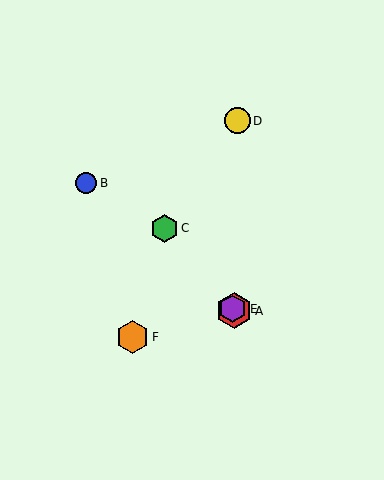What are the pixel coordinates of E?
Object E is at (233, 309).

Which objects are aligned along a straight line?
Objects A, C, E are aligned along a straight line.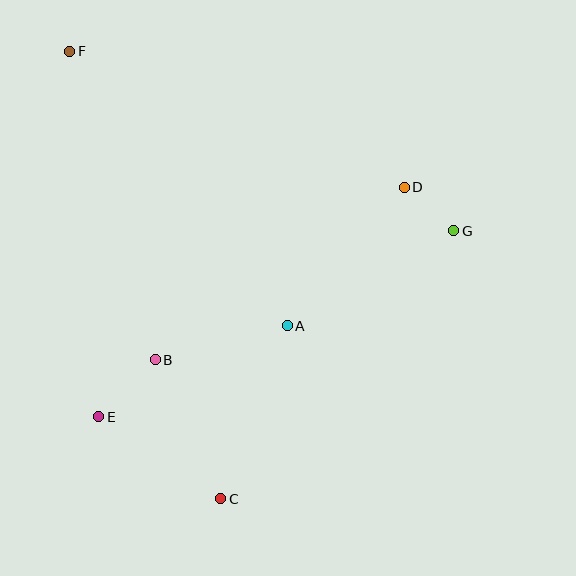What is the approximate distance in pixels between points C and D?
The distance between C and D is approximately 361 pixels.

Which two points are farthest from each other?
Points C and F are farthest from each other.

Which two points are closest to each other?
Points D and G are closest to each other.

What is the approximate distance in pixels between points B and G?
The distance between B and G is approximately 325 pixels.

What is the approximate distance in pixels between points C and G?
The distance between C and G is approximately 355 pixels.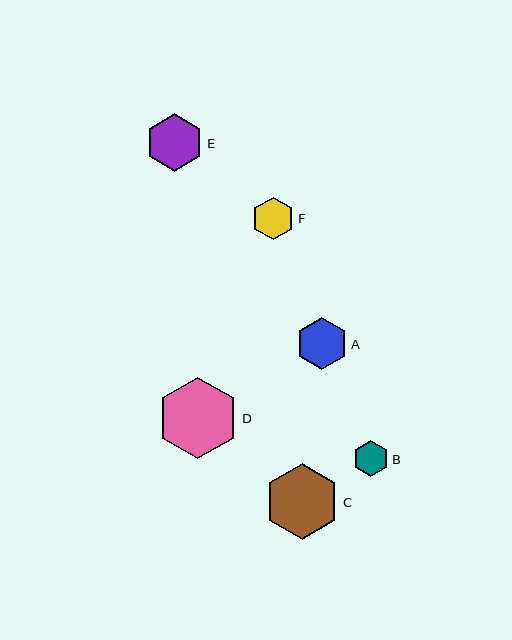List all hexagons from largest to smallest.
From largest to smallest: D, C, E, A, F, B.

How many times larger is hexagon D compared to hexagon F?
Hexagon D is approximately 1.9 times the size of hexagon F.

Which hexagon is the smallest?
Hexagon B is the smallest with a size of approximately 36 pixels.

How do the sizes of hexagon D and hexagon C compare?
Hexagon D and hexagon C are approximately the same size.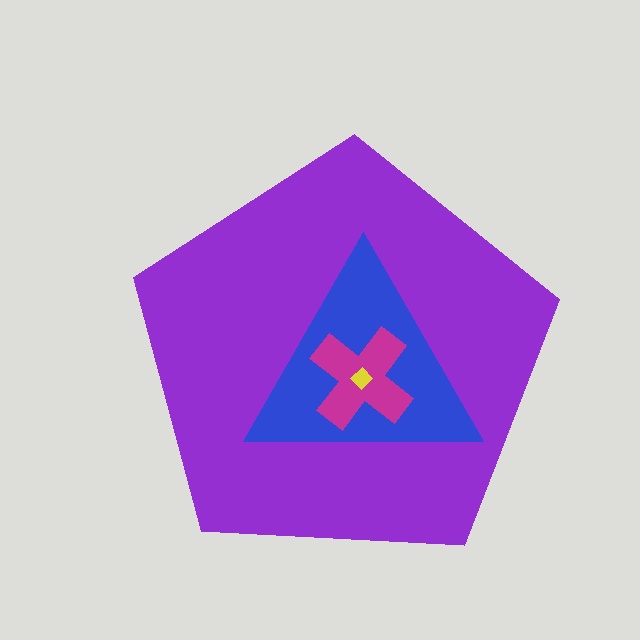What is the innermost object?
The yellow diamond.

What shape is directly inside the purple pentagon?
The blue triangle.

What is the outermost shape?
The purple pentagon.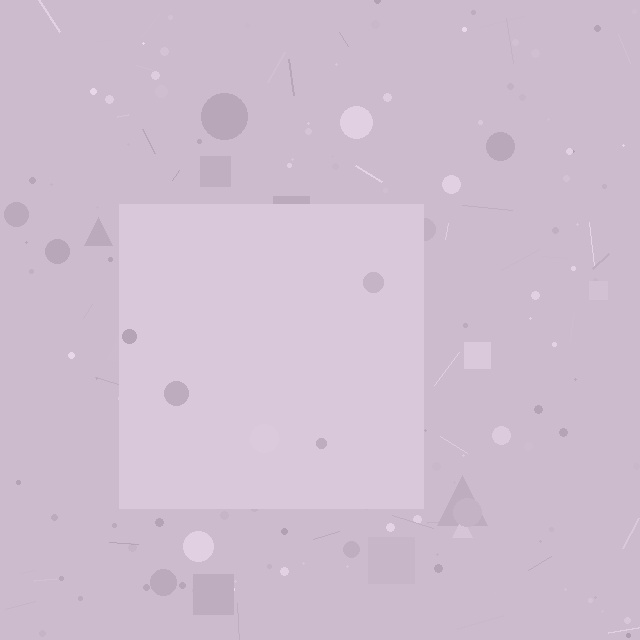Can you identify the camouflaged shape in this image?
The camouflaged shape is a square.